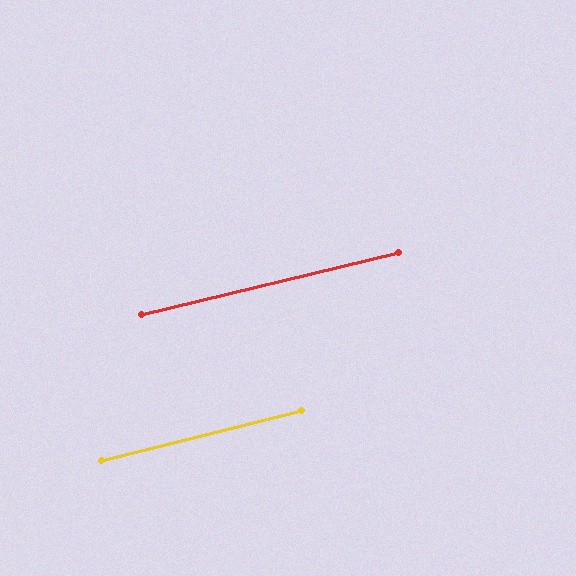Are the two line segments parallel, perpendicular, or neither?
Parallel — their directions differ by only 0.2°.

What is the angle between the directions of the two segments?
Approximately 0 degrees.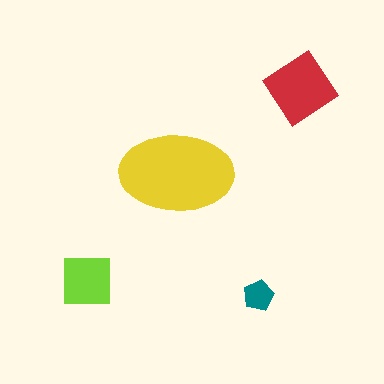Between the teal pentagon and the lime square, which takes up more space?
The lime square.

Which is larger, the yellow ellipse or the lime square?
The yellow ellipse.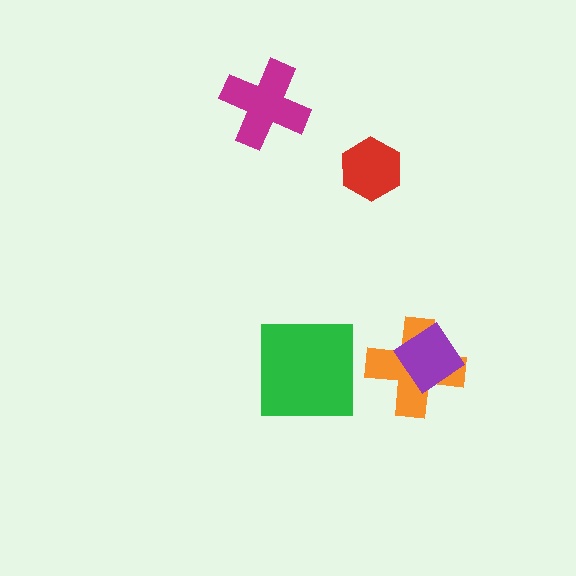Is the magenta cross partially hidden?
No, no other shape covers it.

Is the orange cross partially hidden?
Yes, it is partially covered by another shape.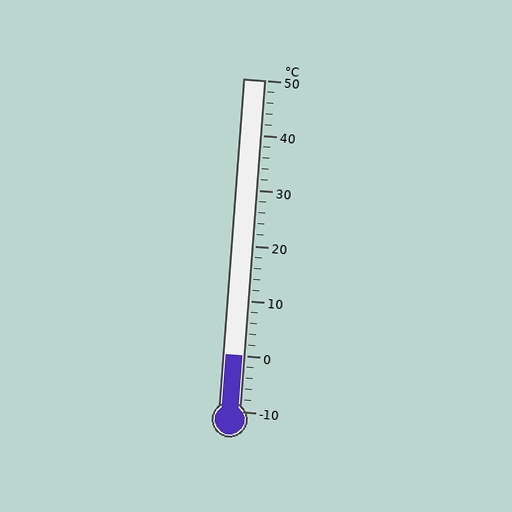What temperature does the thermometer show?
The thermometer shows approximately 0°C.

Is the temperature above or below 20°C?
The temperature is below 20°C.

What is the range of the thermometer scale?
The thermometer scale ranges from -10°C to 50°C.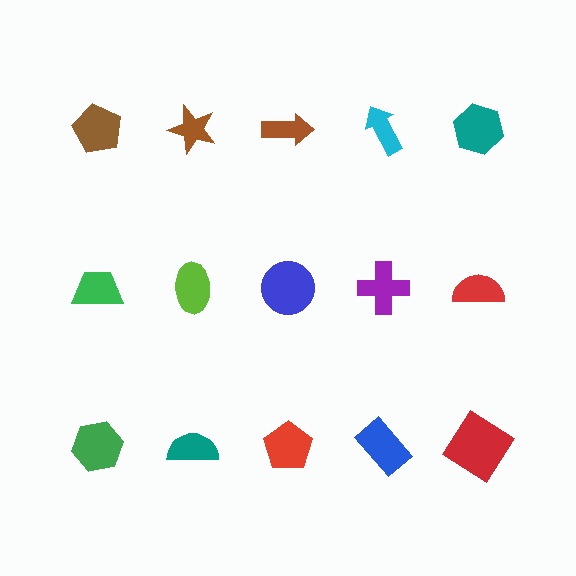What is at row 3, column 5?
A red diamond.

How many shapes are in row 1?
5 shapes.